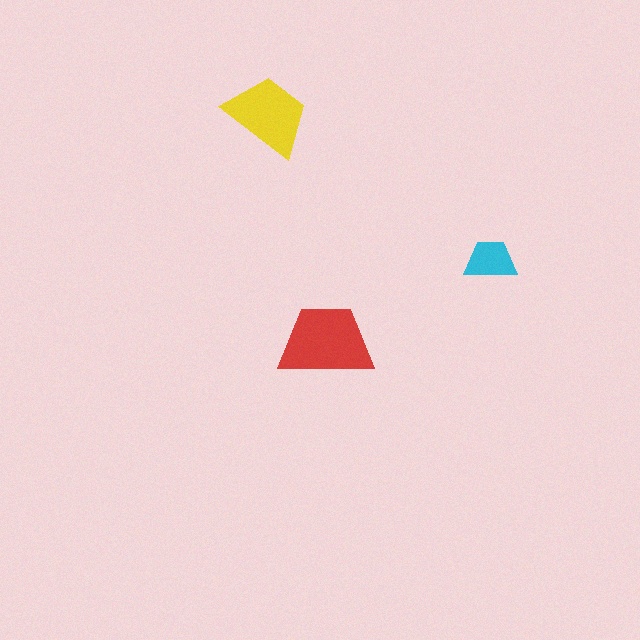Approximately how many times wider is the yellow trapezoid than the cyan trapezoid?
About 1.5 times wider.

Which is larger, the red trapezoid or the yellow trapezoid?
The red one.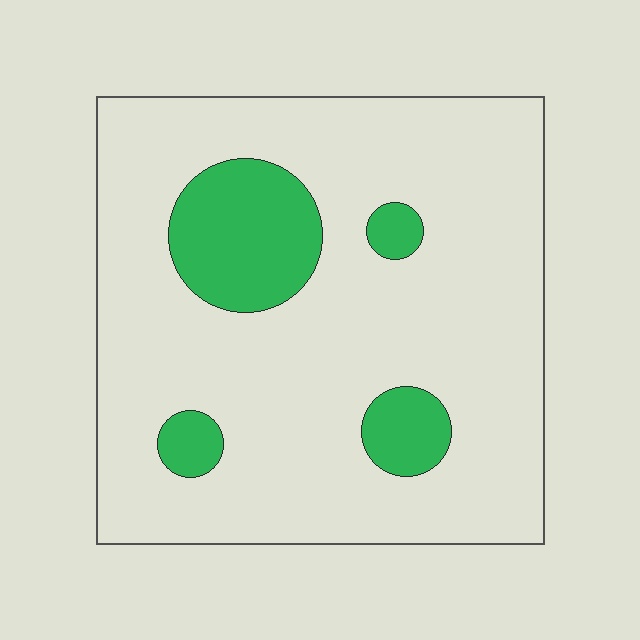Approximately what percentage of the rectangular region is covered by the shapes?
Approximately 15%.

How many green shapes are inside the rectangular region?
4.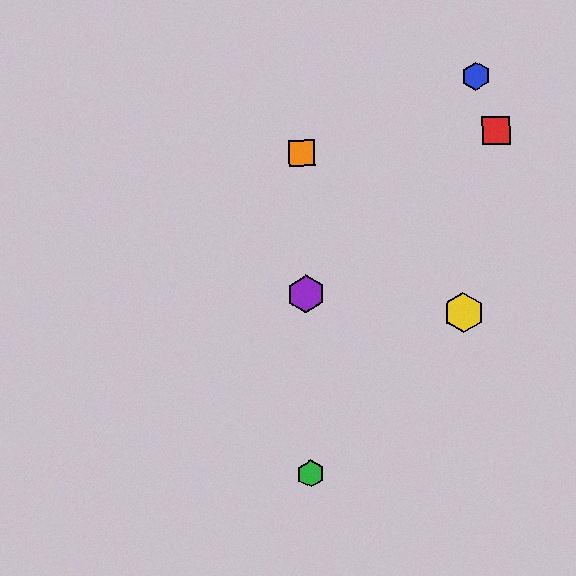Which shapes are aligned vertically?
The green hexagon, the purple hexagon, the orange square are aligned vertically.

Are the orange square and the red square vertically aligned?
No, the orange square is at x≈302 and the red square is at x≈497.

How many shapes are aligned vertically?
3 shapes (the green hexagon, the purple hexagon, the orange square) are aligned vertically.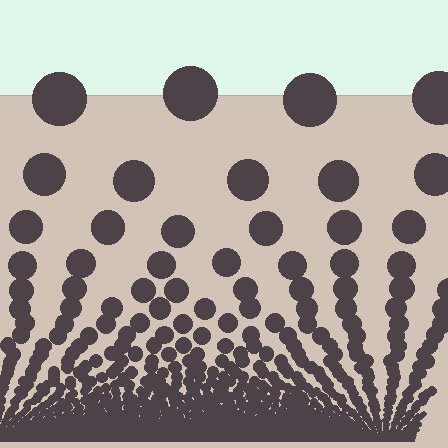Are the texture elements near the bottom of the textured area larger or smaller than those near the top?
Smaller. The gradient is inverted — elements near the bottom are smaller and denser.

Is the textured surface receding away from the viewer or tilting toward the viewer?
The surface appears to tilt toward the viewer. Texture elements get larger and sparser toward the top.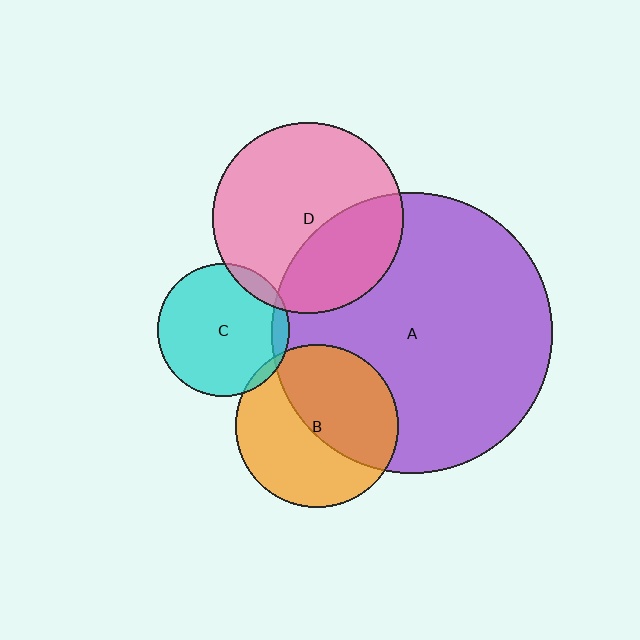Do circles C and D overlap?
Yes.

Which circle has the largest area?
Circle A (purple).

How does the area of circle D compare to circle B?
Approximately 1.4 times.